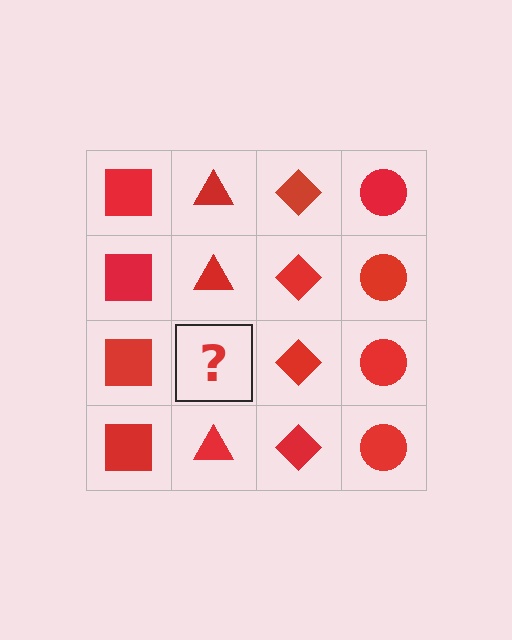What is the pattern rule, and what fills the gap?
The rule is that each column has a consistent shape. The gap should be filled with a red triangle.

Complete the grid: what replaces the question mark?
The question mark should be replaced with a red triangle.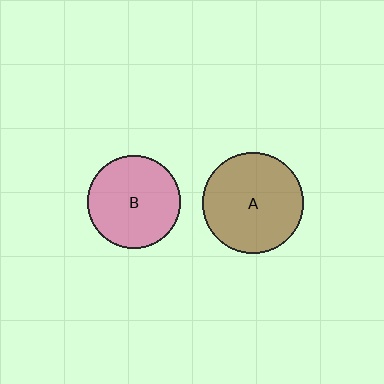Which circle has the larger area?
Circle A (brown).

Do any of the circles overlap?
No, none of the circles overlap.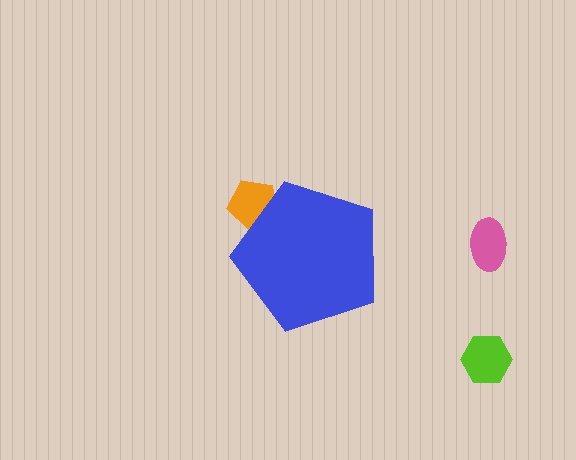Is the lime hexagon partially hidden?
No, the lime hexagon is fully visible.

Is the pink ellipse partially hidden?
No, the pink ellipse is fully visible.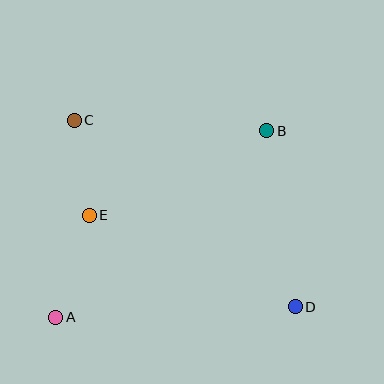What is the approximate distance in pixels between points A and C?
The distance between A and C is approximately 198 pixels.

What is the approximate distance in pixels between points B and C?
The distance between B and C is approximately 193 pixels.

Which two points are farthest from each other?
Points C and D are farthest from each other.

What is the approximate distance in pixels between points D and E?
The distance between D and E is approximately 225 pixels.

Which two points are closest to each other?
Points C and E are closest to each other.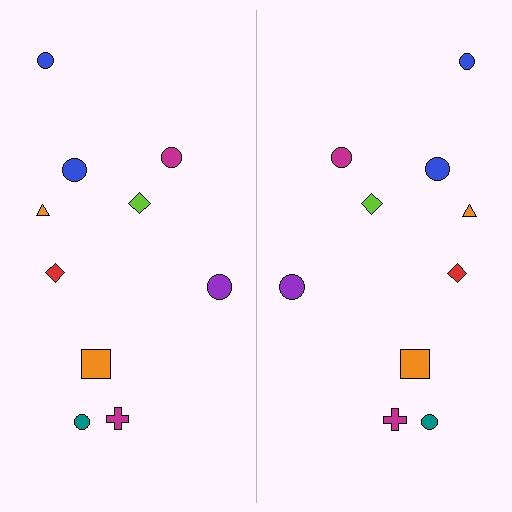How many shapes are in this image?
There are 20 shapes in this image.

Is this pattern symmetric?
Yes, this pattern has bilateral (reflection) symmetry.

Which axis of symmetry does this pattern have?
The pattern has a vertical axis of symmetry running through the center of the image.